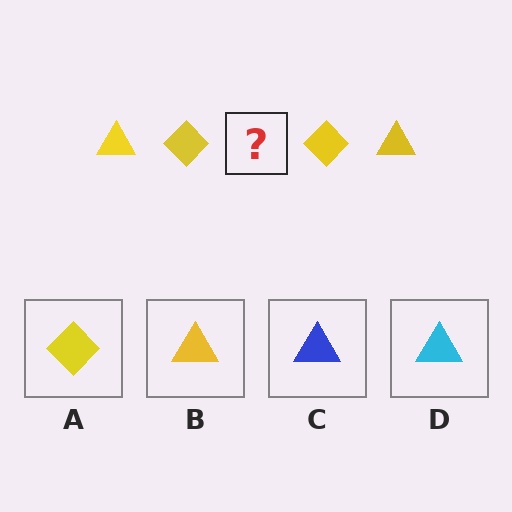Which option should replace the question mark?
Option B.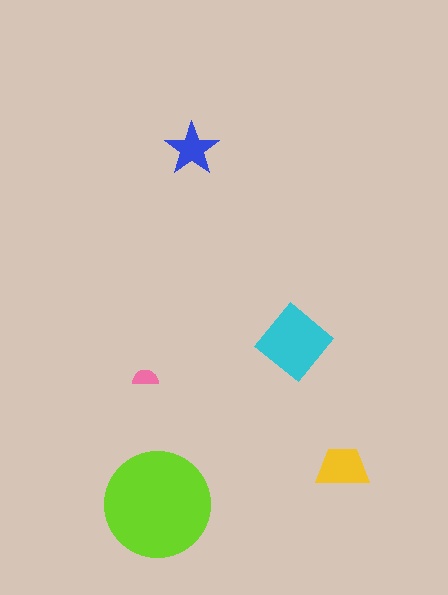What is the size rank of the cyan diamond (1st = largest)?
2nd.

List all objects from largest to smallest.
The lime circle, the cyan diamond, the yellow trapezoid, the blue star, the pink semicircle.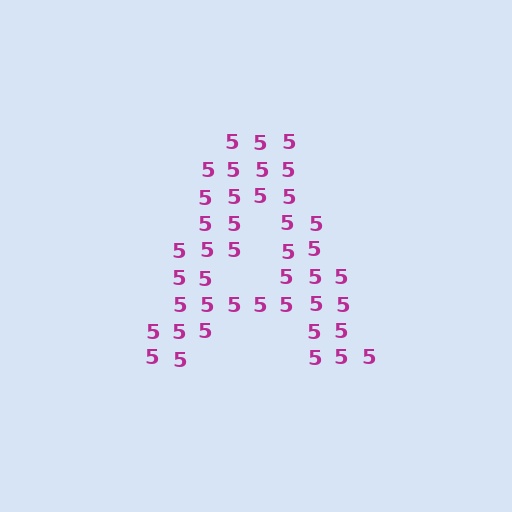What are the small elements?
The small elements are digit 5's.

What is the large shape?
The large shape is the letter A.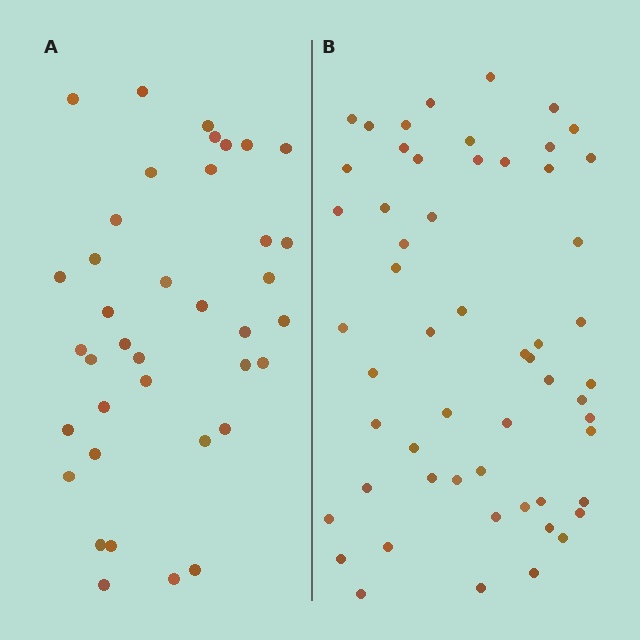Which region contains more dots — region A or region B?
Region B (the right region) has more dots.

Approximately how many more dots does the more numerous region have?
Region B has approximately 20 more dots than region A.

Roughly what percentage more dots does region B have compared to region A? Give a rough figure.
About 45% more.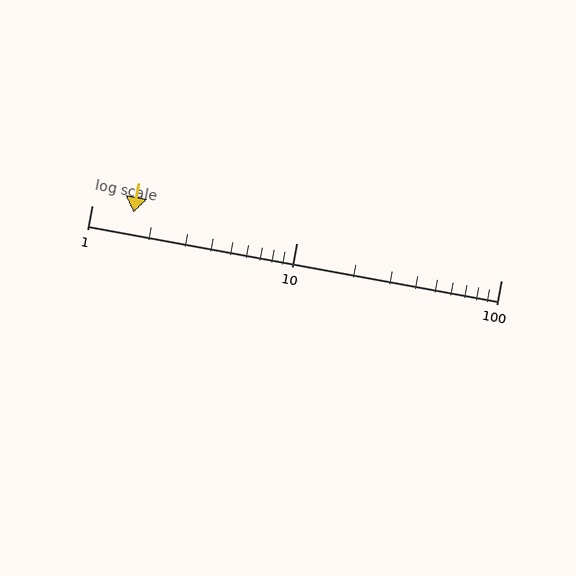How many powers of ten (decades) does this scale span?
The scale spans 2 decades, from 1 to 100.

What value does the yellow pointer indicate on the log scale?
The pointer indicates approximately 1.6.